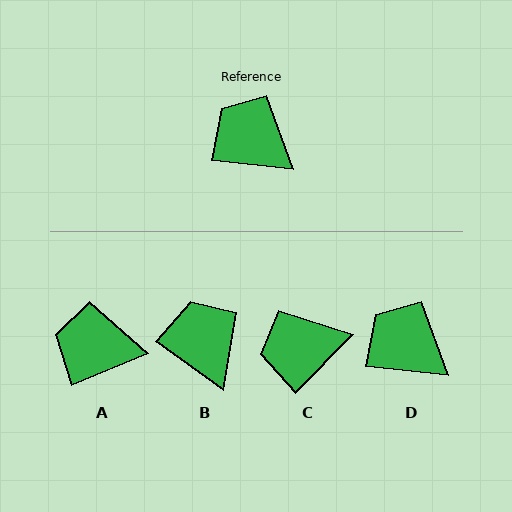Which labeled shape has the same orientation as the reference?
D.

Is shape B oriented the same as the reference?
No, it is off by about 29 degrees.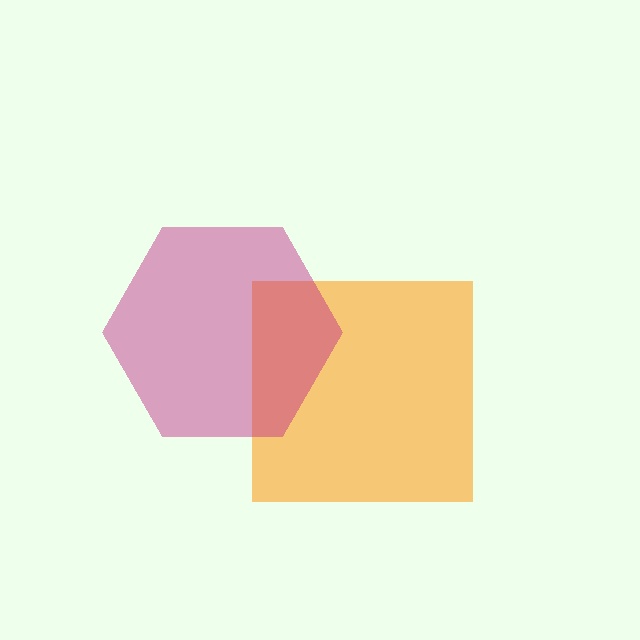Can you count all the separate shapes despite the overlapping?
Yes, there are 2 separate shapes.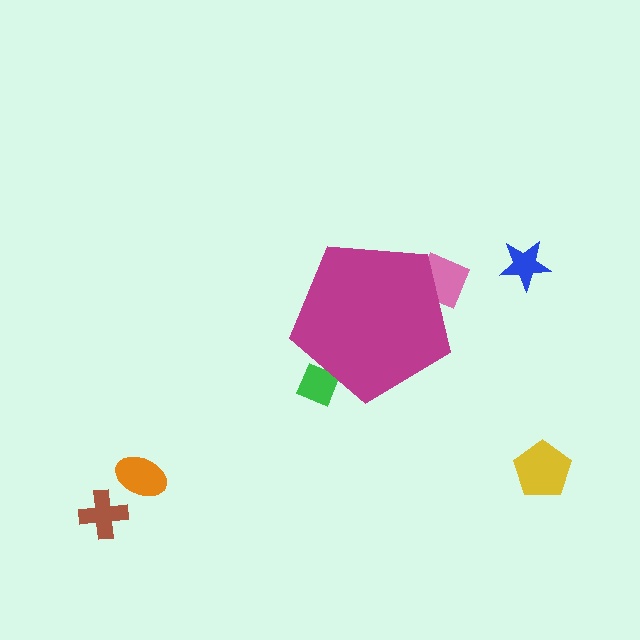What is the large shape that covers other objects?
A magenta pentagon.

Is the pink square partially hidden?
Yes, the pink square is partially hidden behind the magenta pentagon.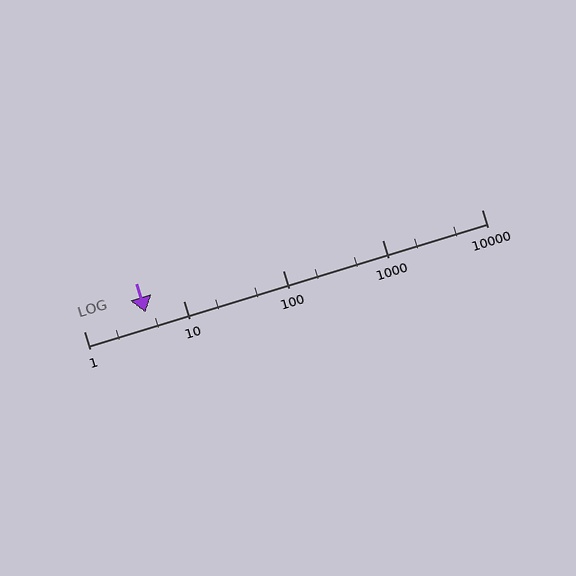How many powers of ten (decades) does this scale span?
The scale spans 4 decades, from 1 to 10000.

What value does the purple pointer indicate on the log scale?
The pointer indicates approximately 4.2.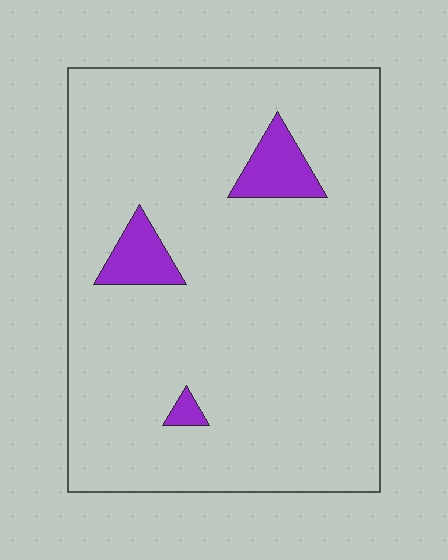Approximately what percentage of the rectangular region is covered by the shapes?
Approximately 5%.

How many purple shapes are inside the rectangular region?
3.